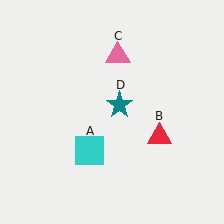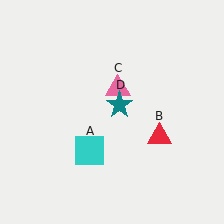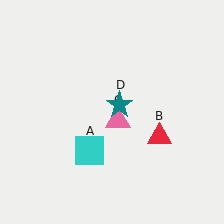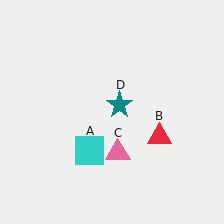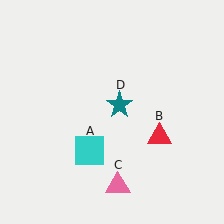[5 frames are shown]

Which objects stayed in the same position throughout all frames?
Cyan square (object A) and red triangle (object B) and teal star (object D) remained stationary.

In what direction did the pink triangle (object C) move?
The pink triangle (object C) moved down.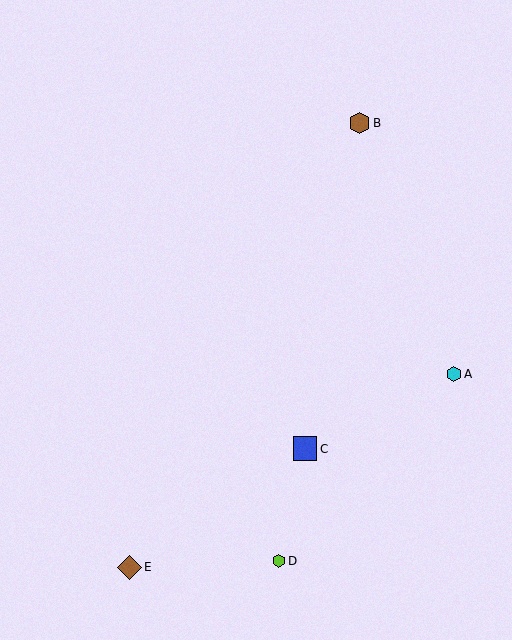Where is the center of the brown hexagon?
The center of the brown hexagon is at (359, 123).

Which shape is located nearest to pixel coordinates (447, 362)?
The cyan hexagon (labeled A) at (454, 374) is nearest to that location.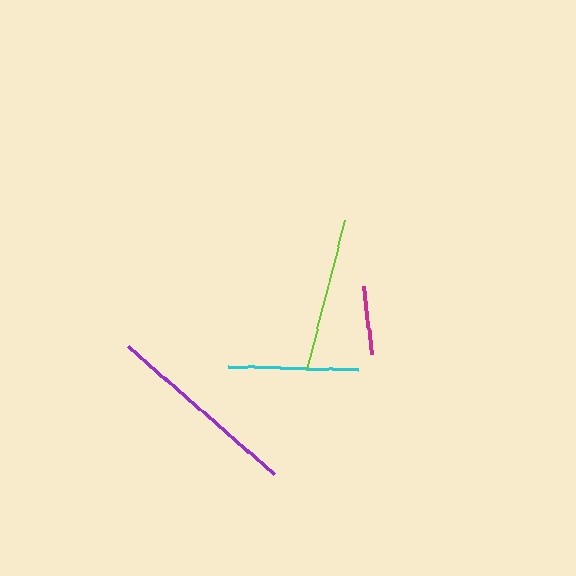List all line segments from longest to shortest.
From longest to shortest: purple, lime, cyan, magenta.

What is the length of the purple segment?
The purple segment is approximately 195 pixels long.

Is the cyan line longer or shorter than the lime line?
The lime line is longer than the cyan line.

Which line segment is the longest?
The purple line is the longest at approximately 195 pixels.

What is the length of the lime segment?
The lime segment is approximately 153 pixels long.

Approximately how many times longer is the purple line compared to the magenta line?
The purple line is approximately 2.8 times the length of the magenta line.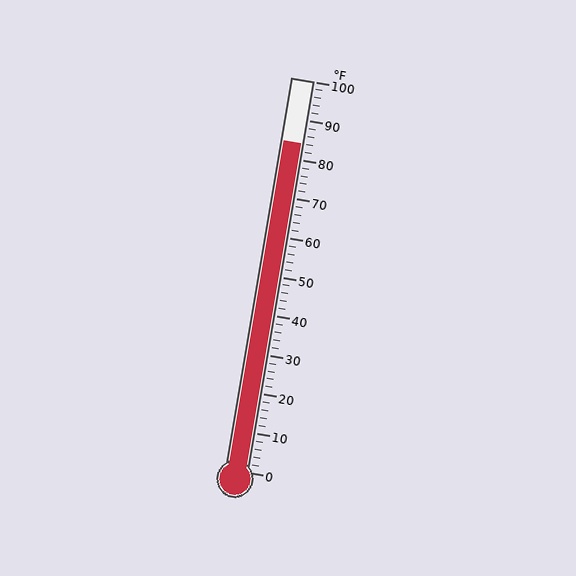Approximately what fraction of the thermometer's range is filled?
The thermometer is filled to approximately 85% of its range.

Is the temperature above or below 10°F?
The temperature is above 10°F.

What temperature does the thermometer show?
The thermometer shows approximately 84°F.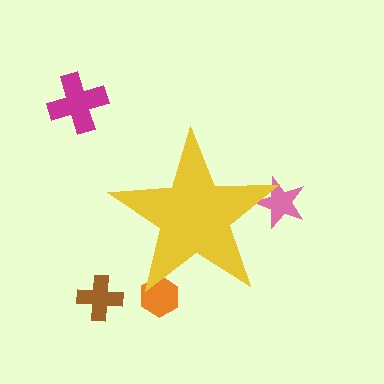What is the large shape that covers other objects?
A yellow star.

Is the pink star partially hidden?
Yes, the pink star is partially hidden behind the yellow star.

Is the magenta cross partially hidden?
No, the magenta cross is fully visible.